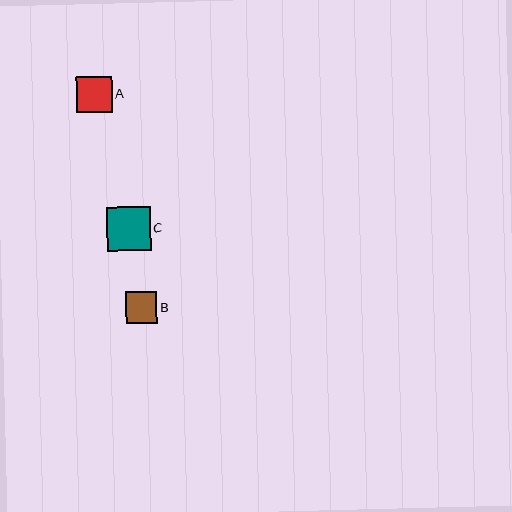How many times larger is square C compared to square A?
Square C is approximately 1.2 times the size of square A.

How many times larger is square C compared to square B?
Square C is approximately 1.4 times the size of square B.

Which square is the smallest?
Square B is the smallest with a size of approximately 32 pixels.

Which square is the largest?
Square C is the largest with a size of approximately 43 pixels.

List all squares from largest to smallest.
From largest to smallest: C, A, B.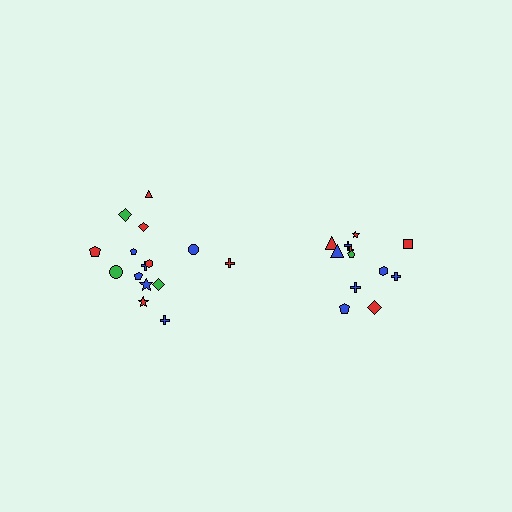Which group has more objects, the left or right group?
The left group.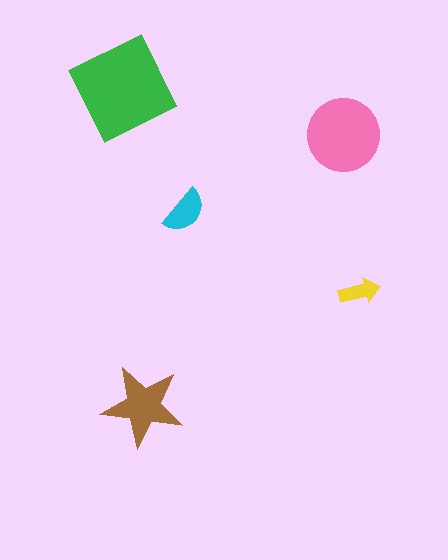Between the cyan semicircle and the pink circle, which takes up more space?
The pink circle.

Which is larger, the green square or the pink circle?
The green square.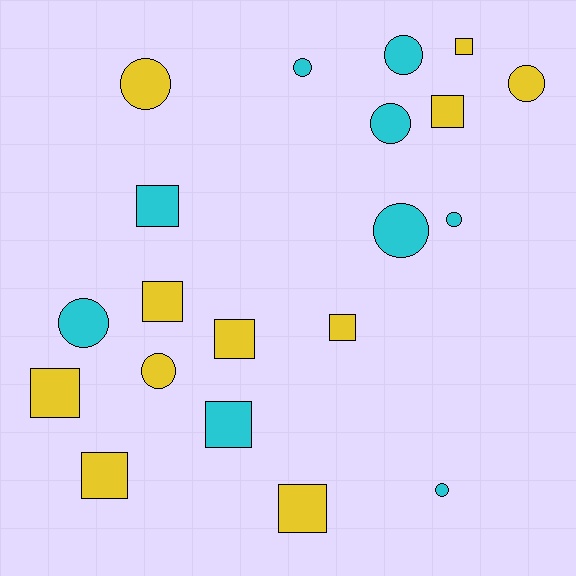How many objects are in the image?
There are 20 objects.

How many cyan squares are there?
There are 2 cyan squares.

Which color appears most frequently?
Yellow, with 11 objects.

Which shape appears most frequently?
Circle, with 10 objects.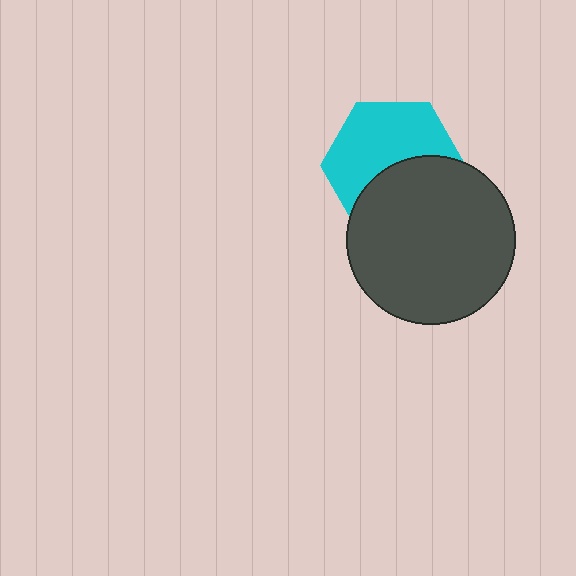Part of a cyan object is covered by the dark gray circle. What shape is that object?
It is a hexagon.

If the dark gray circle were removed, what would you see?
You would see the complete cyan hexagon.